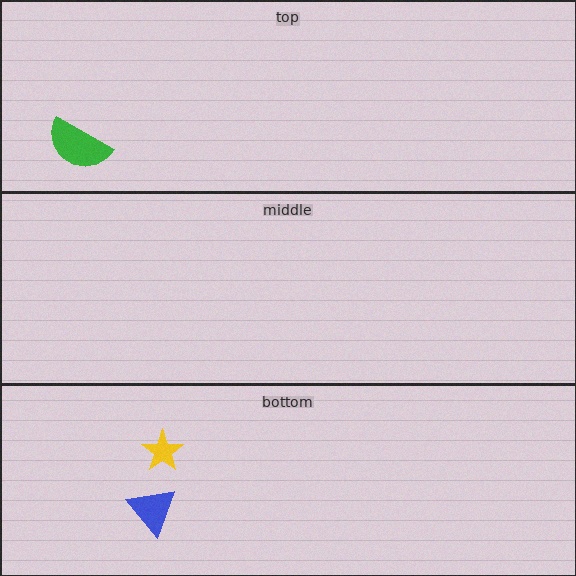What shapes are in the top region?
The green semicircle.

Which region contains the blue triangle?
The bottom region.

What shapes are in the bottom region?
The yellow star, the blue triangle.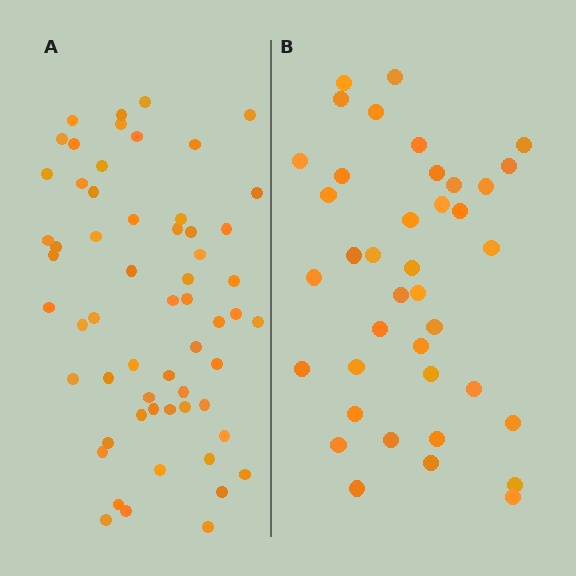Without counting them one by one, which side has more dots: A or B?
Region A (the left region) has more dots.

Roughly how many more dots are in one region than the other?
Region A has approximately 20 more dots than region B.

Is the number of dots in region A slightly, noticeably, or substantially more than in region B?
Region A has substantially more. The ratio is roughly 1.5 to 1.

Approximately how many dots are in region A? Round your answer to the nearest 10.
About 60 dots. (The exact count is 59, which rounds to 60.)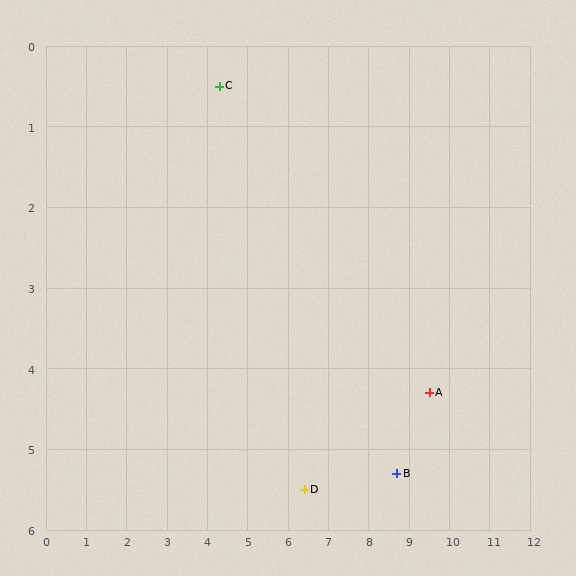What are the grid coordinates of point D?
Point D is at approximately (6.4, 5.5).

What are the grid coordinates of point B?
Point B is at approximately (8.7, 5.3).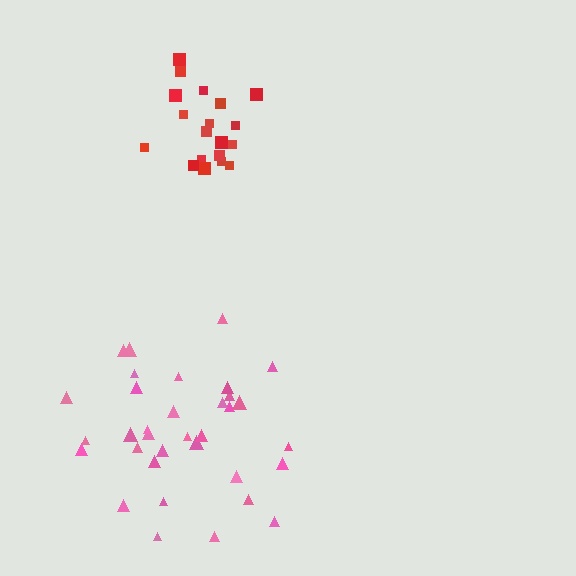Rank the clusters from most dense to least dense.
red, pink.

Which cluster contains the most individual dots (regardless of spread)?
Pink (34).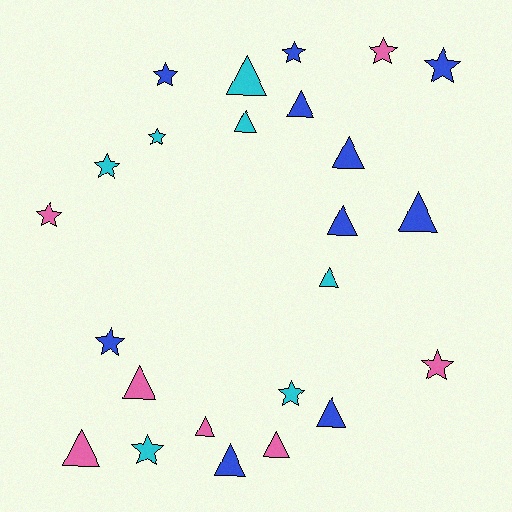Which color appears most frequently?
Blue, with 10 objects.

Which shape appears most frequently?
Triangle, with 13 objects.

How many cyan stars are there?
There are 4 cyan stars.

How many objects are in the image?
There are 24 objects.